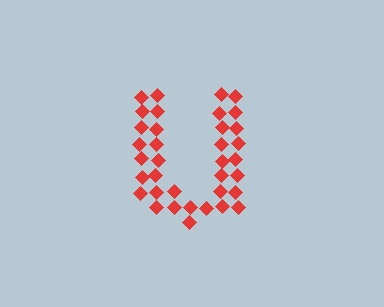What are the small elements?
The small elements are diamonds.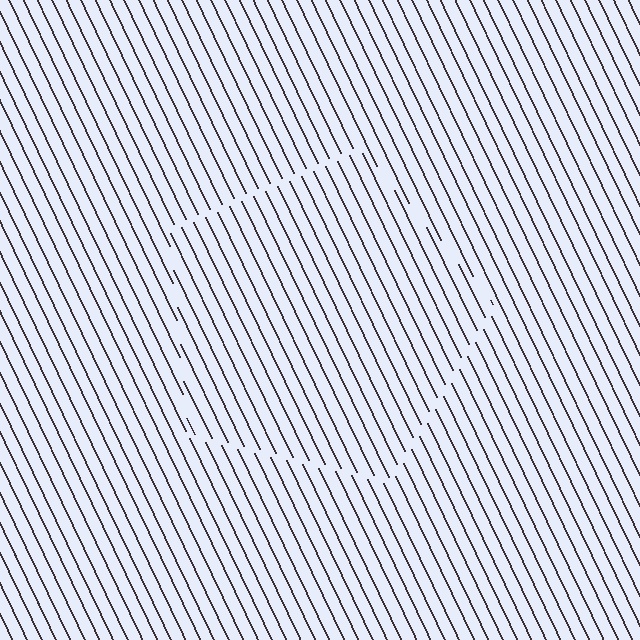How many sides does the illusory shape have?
5 sides — the line-ends trace a pentagon.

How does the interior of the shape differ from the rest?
The interior of the shape contains the same grating, shifted by half a period — the contour is defined by the phase discontinuity where line-ends from the inner and outer gratings abut.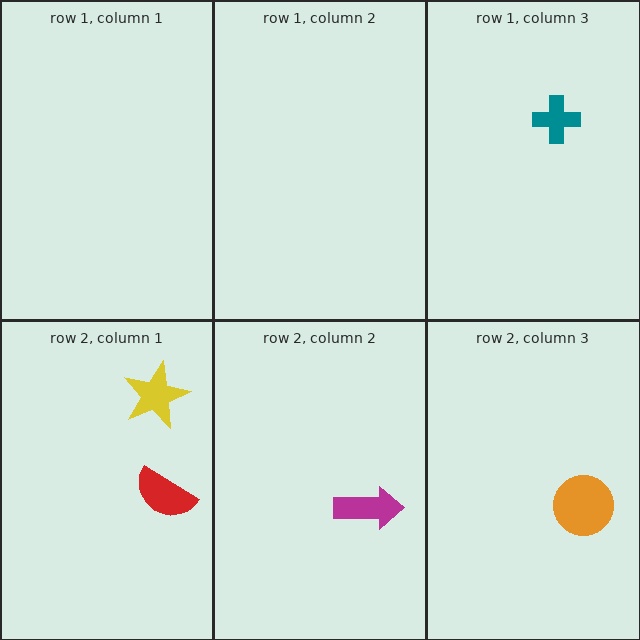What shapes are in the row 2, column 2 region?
The magenta arrow.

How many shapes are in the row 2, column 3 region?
1.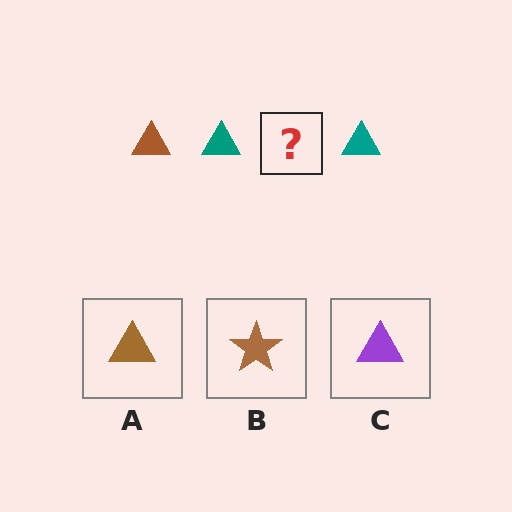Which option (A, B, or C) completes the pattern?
A.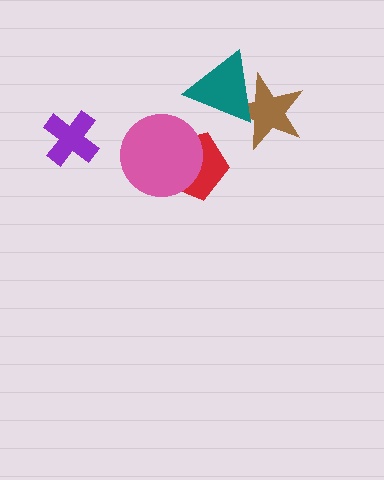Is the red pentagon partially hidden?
Yes, it is partially covered by another shape.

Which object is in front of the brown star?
The teal triangle is in front of the brown star.